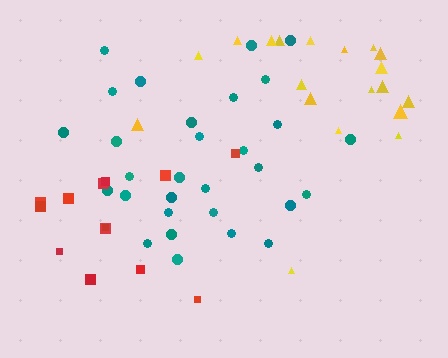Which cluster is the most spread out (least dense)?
Yellow.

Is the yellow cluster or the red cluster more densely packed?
Red.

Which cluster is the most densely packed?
Teal.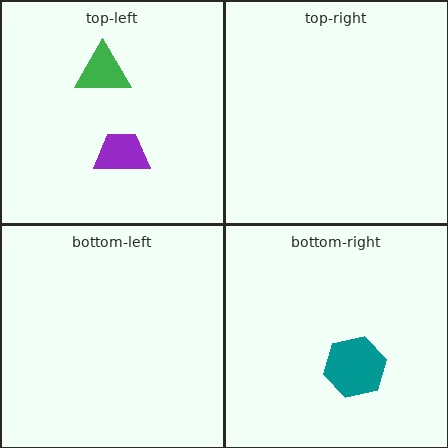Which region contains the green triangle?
The top-left region.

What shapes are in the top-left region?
The green triangle, the purple trapezoid.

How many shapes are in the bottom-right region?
1.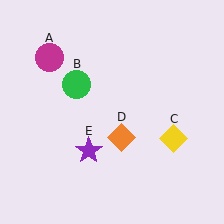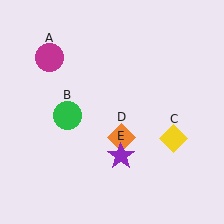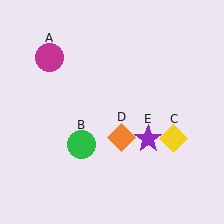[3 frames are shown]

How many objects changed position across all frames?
2 objects changed position: green circle (object B), purple star (object E).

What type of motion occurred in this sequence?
The green circle (object B), purple star (object E) rotated counterclockwise around the center of the scene.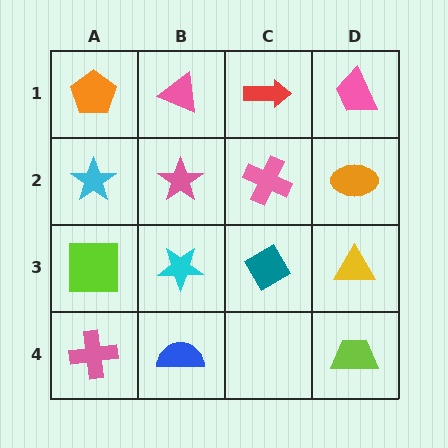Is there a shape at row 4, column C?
No, that cell is empty.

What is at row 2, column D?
An orange ellipse.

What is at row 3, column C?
A teal diamond.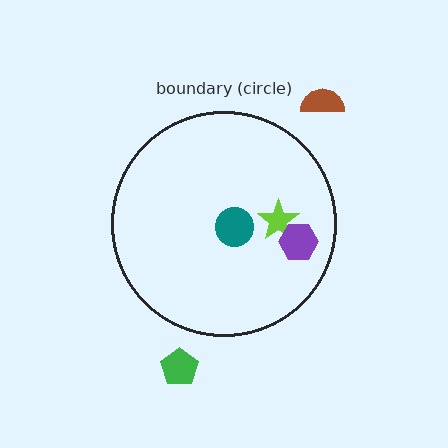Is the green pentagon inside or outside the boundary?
Outside.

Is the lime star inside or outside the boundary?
Inside.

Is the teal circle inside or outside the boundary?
Inside.